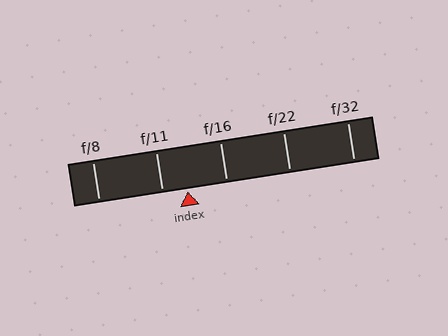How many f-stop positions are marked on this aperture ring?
There are 5 f-stop positions marked.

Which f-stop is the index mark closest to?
The index mark is closest to f/11.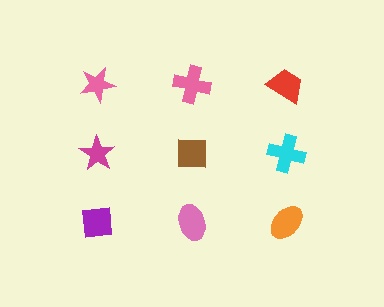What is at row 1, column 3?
A red trapezoid.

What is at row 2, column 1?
A magenta star.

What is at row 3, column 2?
A pink ellipse.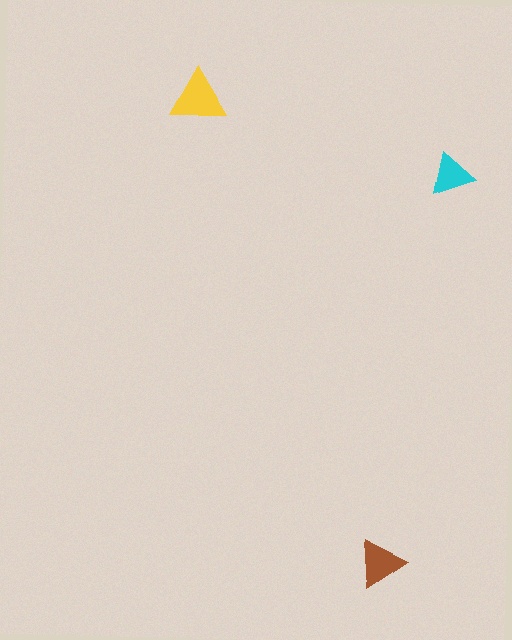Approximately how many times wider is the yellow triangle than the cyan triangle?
About 1.5 times wider.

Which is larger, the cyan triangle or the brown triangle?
The brown one.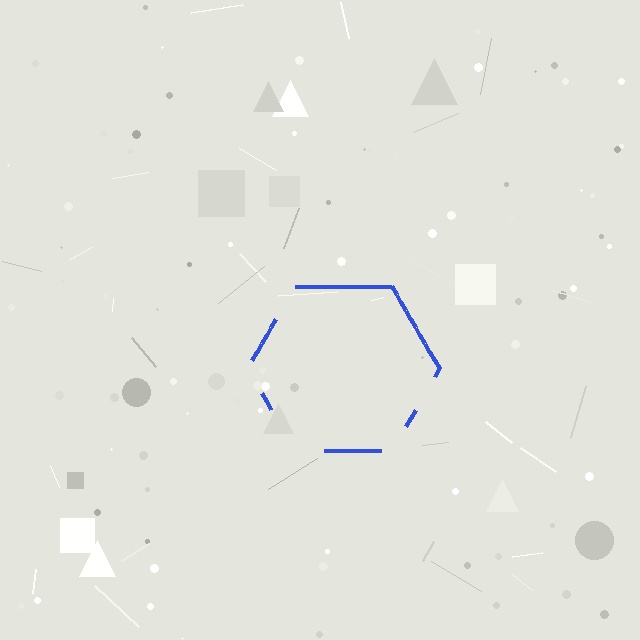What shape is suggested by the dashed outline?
The dashed outline suggests a hexagon.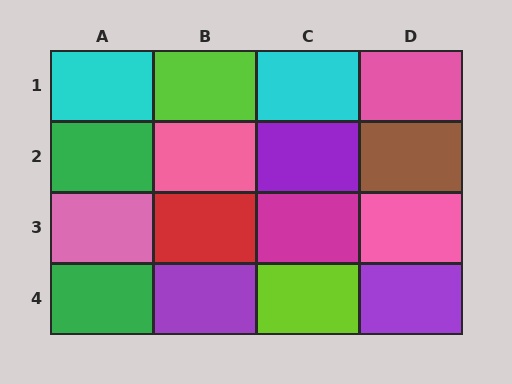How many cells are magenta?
1 cell is magenta.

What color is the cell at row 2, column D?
Brown.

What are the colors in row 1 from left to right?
Cyan, lime, cyan, pink.